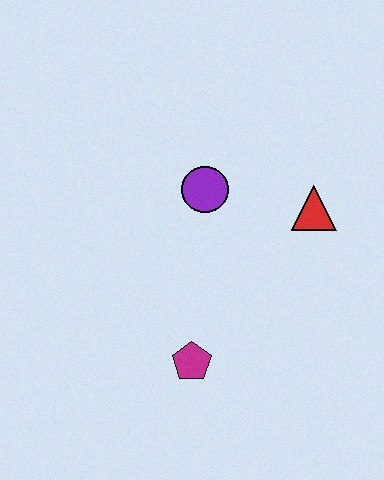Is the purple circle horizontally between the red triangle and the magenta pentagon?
Yes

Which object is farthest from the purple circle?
The magenta pentagon is farthest from the purple circle.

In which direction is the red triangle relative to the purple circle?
The red triangle is to the right of the purple circle.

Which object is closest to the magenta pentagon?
The purple circle is closest to the magenta pentagon.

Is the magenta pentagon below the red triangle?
Yes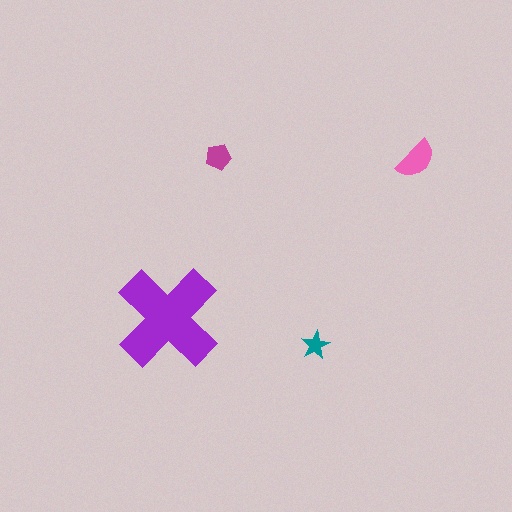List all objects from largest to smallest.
The purple cross, the pink semicircle, the magenta pentagon, the teal star.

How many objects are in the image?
There are 4 objects in the image.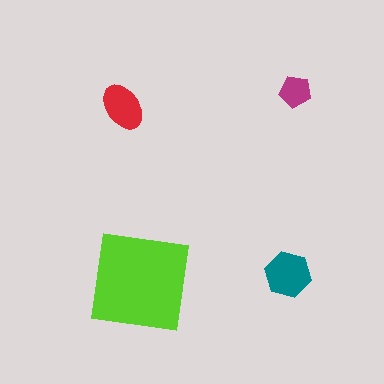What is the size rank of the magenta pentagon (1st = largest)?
4th.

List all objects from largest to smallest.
The lime square, the teal hexagon, the red ellipse, the magenta pentagon.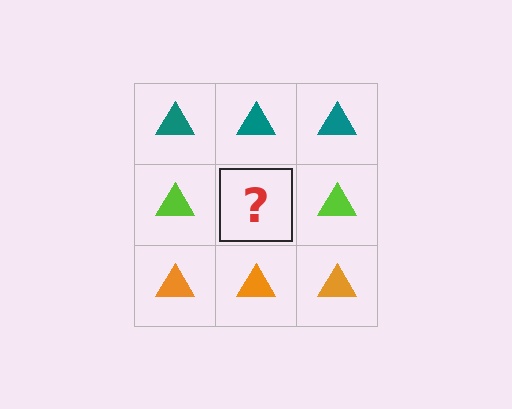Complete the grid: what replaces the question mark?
The question mark should be replaced with a lime triangle.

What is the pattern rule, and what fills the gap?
The rule is that each row has a consistent color. The gap should be filled with a lime triangle.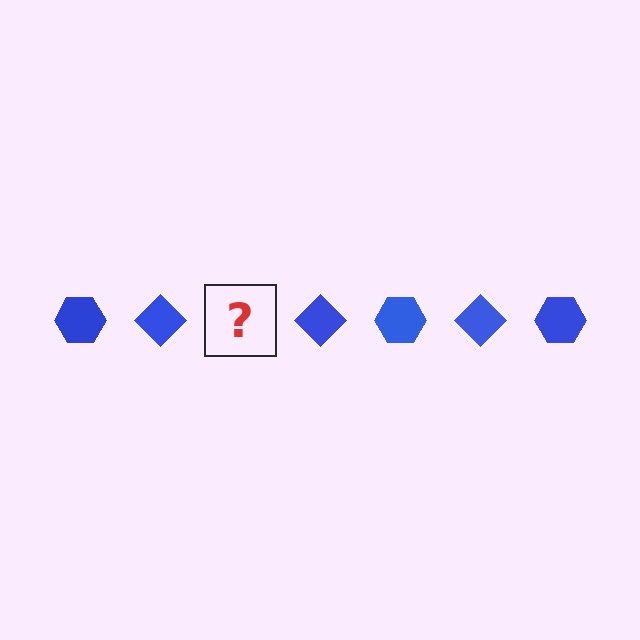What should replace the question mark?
The question mark should be replaced with a blue hexagon.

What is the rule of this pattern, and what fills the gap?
The rule is that the pattern cycles through hexagon, diamond shapes in blue. The gap should be filled with a blue hexagon.